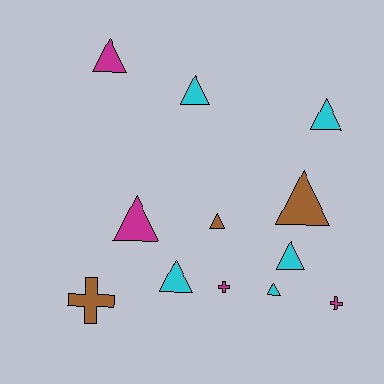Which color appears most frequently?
Cyan, with 5 objects.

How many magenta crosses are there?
There are 2 magenta crosses.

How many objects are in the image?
There are 12 objects.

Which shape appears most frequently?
Triangle, with 9 objects.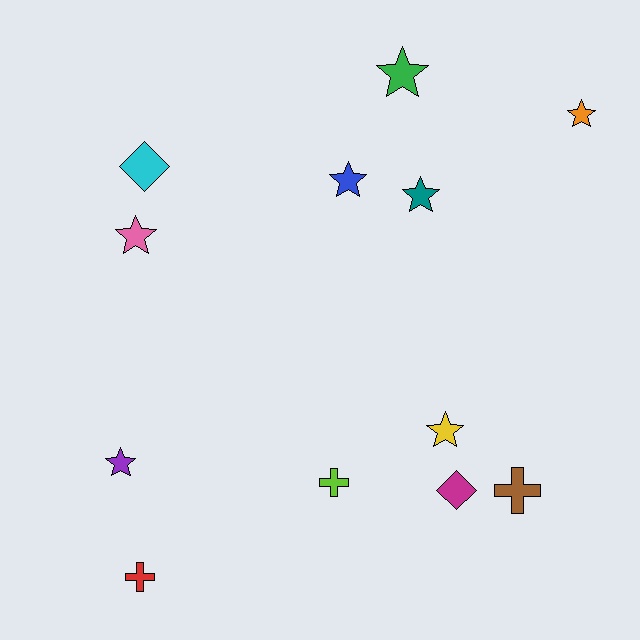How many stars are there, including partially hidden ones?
There are 7 stars.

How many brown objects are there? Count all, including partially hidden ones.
There is 1 brown object.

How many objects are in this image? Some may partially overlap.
There are 12 objects.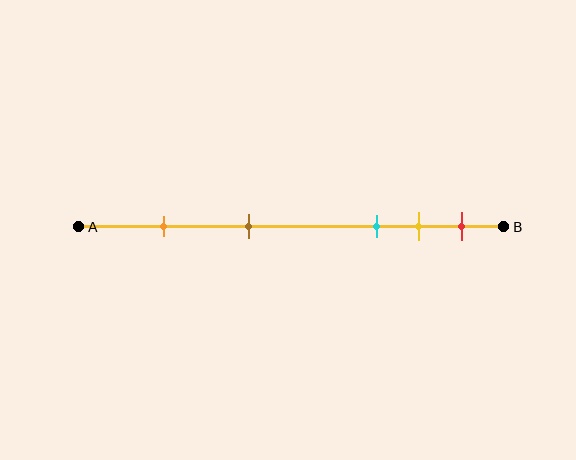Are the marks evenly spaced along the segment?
No, the marks are not evenly spaced.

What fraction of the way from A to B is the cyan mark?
The cyan mark is approximately 70% (0.7) of the way from A to B.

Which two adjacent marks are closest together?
The yellow and red marks are the closest adjacent pair.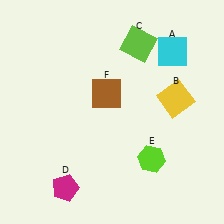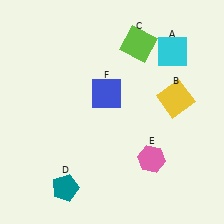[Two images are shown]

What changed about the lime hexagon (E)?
In Image 1, E is lime. In Image 2, it changed to pink.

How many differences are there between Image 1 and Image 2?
There are 3 differences between the two images.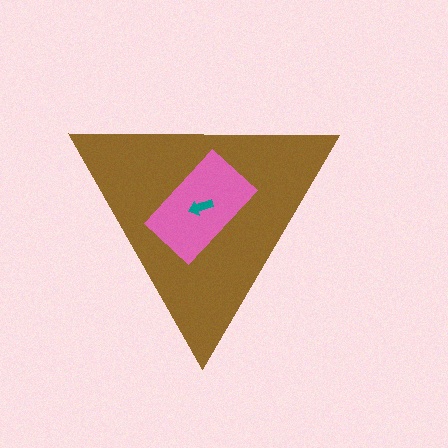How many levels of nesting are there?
3.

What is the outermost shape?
The brown triangle.